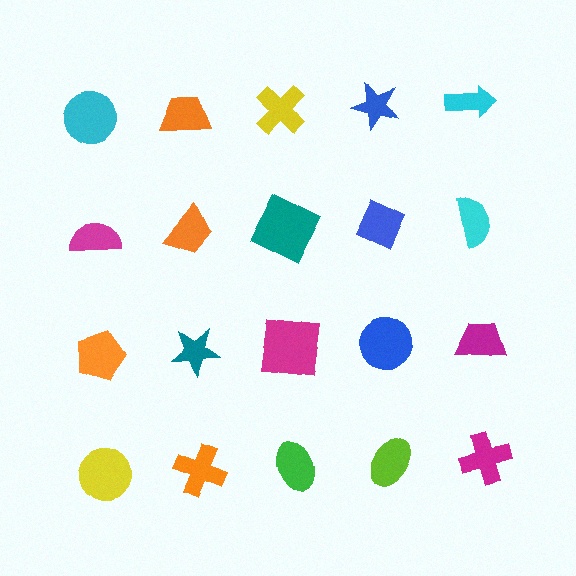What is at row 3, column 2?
A teal star.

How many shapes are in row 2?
5 shapes.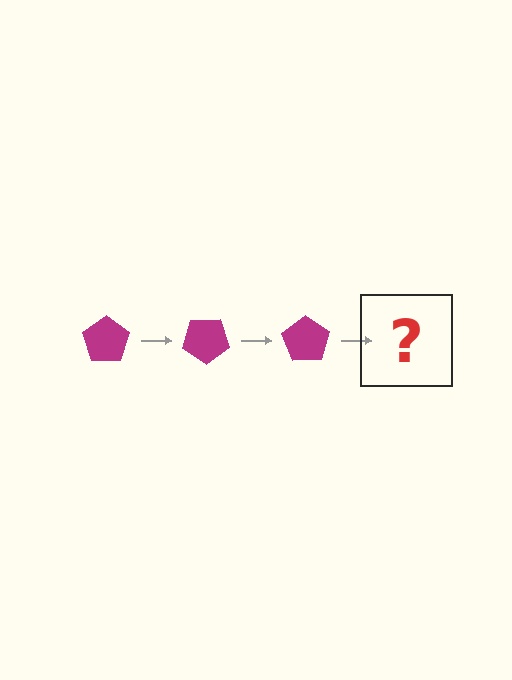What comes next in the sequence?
The next element should be a magenta pentagon rotated 105 degrees.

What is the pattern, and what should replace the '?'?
The pattern is that the pentagon rotates 35 degrees each step. The '?' should be a magenta pentagon rotated 105 degrees.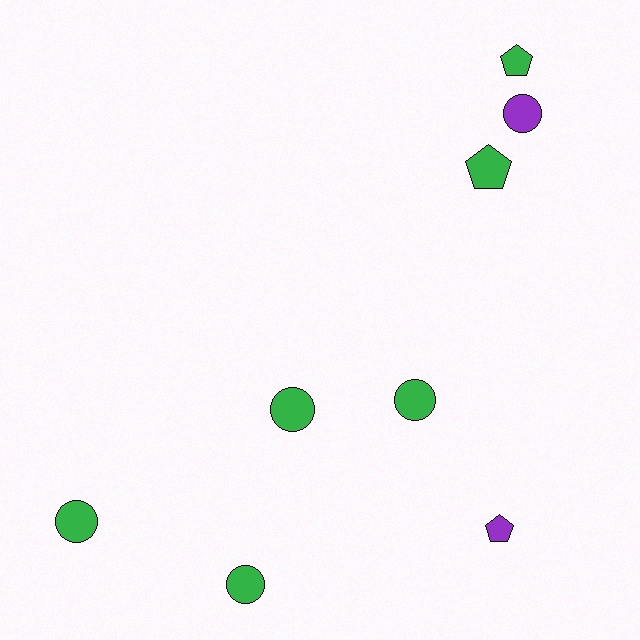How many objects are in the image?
There are 8 objects.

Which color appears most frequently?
Green, with 6 objects.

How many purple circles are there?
There is 1 purple circle.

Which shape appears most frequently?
Circle, with 5 objects.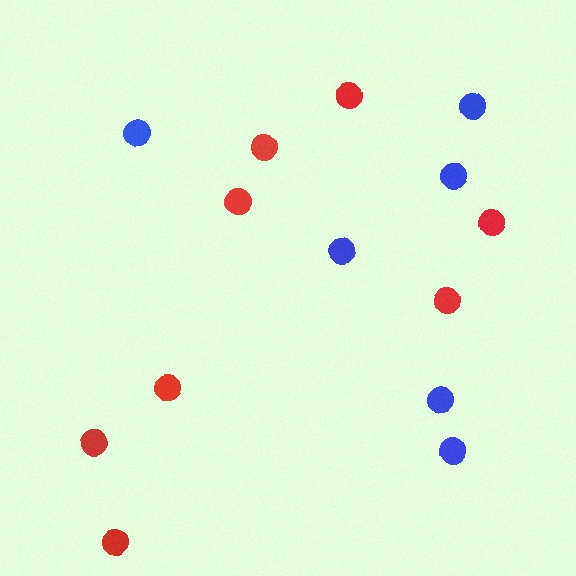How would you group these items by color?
There are 2 groups: one group of red circles (8) and one group of blue circles (6).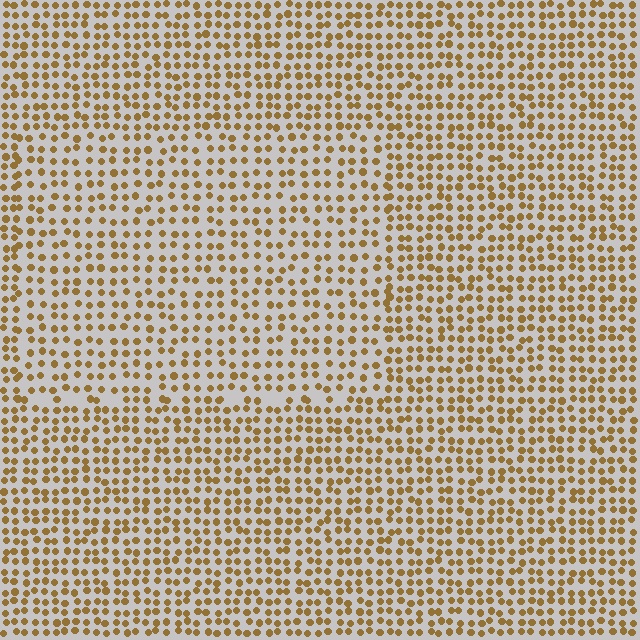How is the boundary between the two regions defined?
The boundary is defined by a change in element density (approximately 1.4x ratio). All elements are the same color, size, and shape.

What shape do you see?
I see a rectangle.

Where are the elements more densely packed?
The elements are more densely packed outside the rectangle boundary.